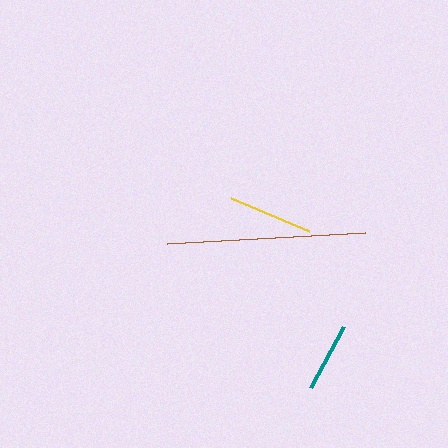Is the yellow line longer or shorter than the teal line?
The yellow line is longer than the teal line.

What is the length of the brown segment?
The brown segment is approximately 199 pixels long.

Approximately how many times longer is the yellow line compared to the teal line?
The yellow line is approximately 1.2 times the length of the teal line.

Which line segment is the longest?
The brown line is the longest at approximately 199 pixels.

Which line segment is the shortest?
The teal line is the shortest at approximately 70 pixels.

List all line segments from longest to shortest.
From longest to shortest: brown, yellow, teal.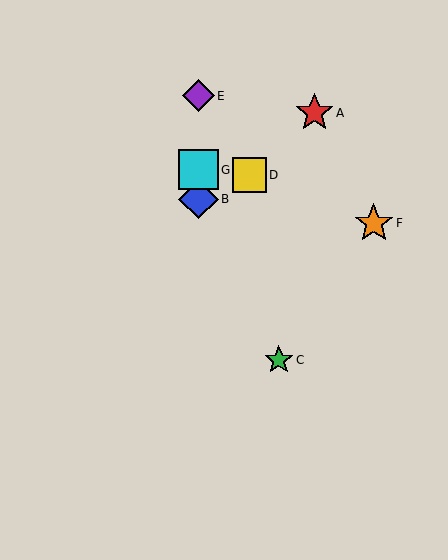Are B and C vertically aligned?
No, B is at x≈198 and C is at x≈279.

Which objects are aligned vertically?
Objects B, E, G are aligned vertically.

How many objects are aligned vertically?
3 objects (B, E, G) are aligned vertically.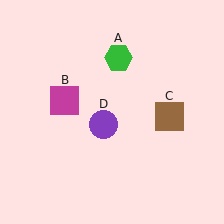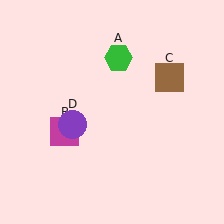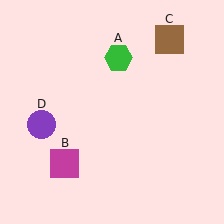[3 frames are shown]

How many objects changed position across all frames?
3 objects changed position: magenta square (object B), brown square (object C), purple circle (object D).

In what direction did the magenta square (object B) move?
The magenta square (object B) moved down.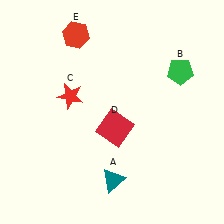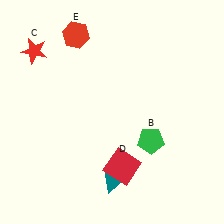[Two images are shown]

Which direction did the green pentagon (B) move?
The green pentagon (B) moved down.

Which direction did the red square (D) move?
The red square (D) moved down.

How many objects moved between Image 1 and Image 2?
3 objects moved between the two images.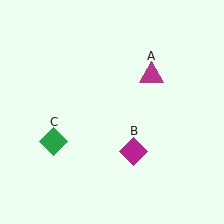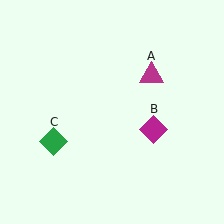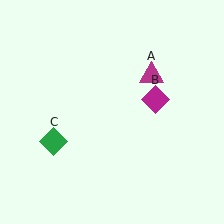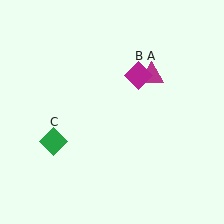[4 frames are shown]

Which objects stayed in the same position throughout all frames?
Magenta triangle (object A) and green diamond (object C) remained stationary.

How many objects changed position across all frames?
1 object changed position: magenta diamond (object B).